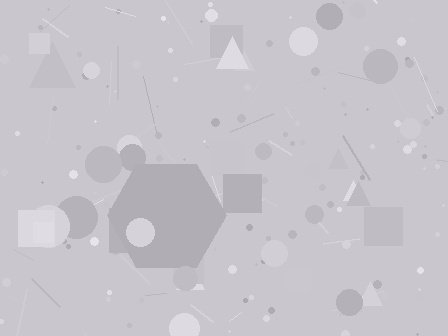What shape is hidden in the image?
A hexagon is hidden in the image.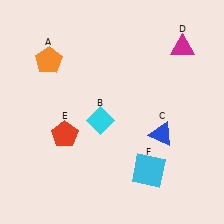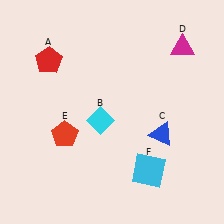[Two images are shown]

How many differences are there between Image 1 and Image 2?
There is 1 difference between the two images.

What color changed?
The pentagon (A) changed from orange in Image 1 to red in Image 2.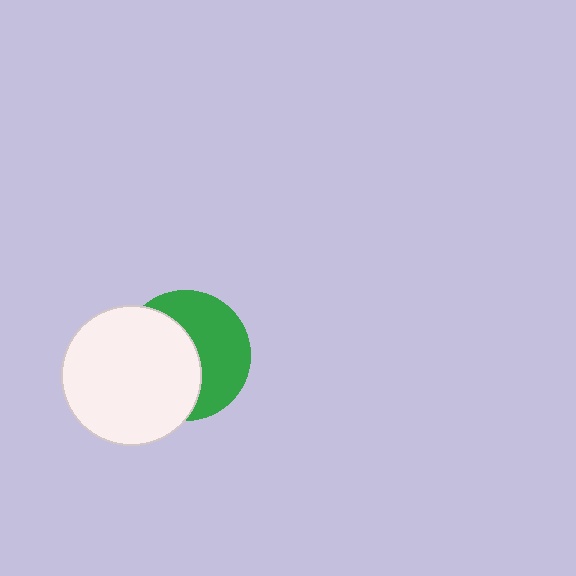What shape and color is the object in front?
The object in front is a white circle.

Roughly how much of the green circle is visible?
About half of it is visible (roughly 49%).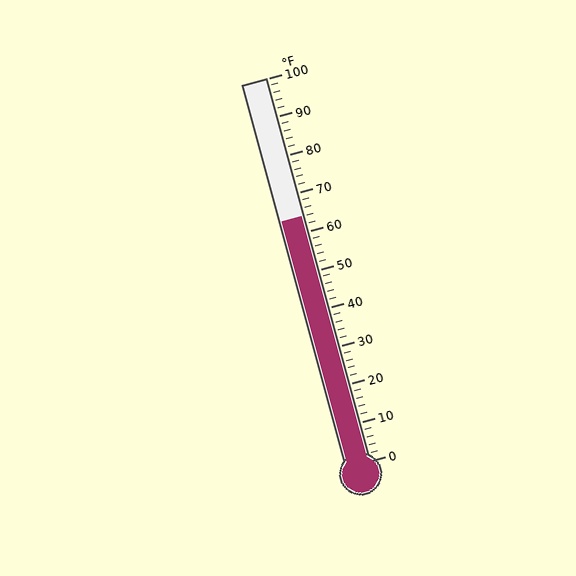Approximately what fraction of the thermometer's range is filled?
The thermometer is filled to approximately 65% of its range.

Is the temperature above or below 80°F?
The temperature is below 80°F.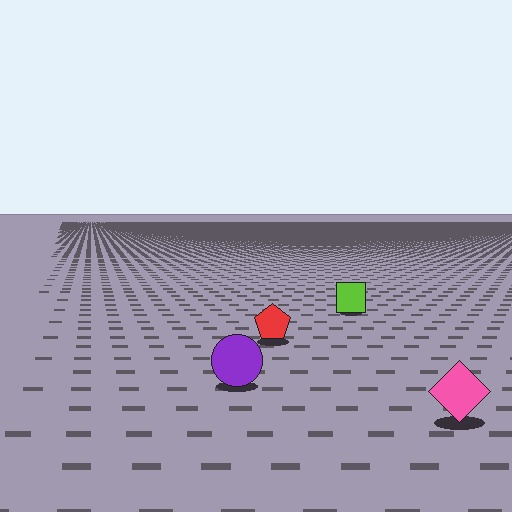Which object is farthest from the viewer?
The lime square is farthest from the viewer. It appears smaller and the ground texture around it is denser.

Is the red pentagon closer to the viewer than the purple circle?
No. The purple circle is closer — you can tell from the texture gradient: the ground texture is coarser near it.